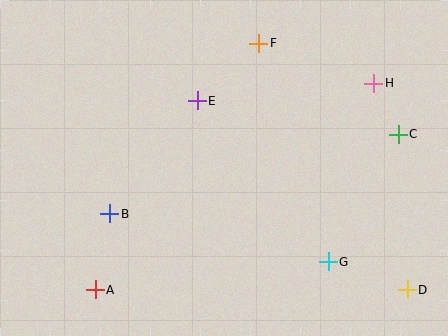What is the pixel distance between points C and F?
The distance between C and F is 166 pixels.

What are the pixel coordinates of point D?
Point D is at (407, 290).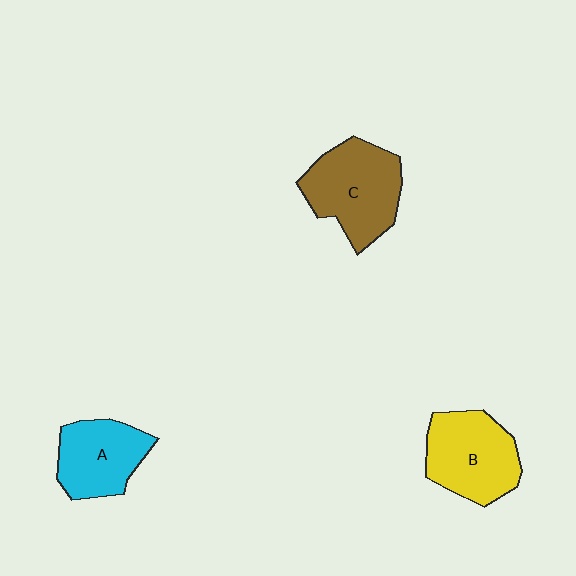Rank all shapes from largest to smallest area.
From largest to smallest: C (brown), B (yellow), A (cyan).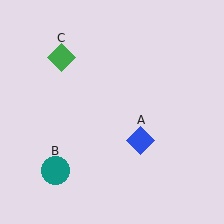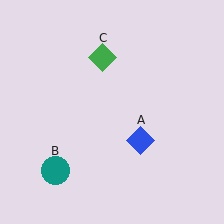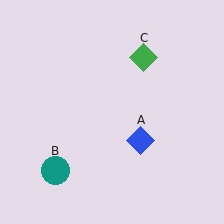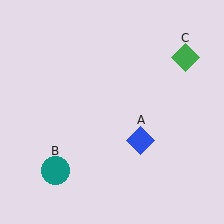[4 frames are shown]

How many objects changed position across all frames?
1 object changed position: green diamond (object C).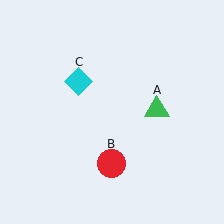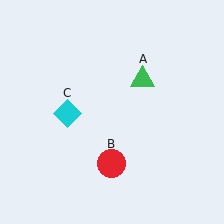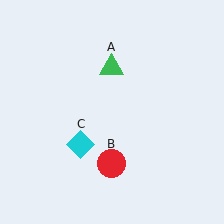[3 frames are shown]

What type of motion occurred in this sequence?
The green triangle (object A), cyan diamond (object C) rotated counterclockwise around the center of the scene.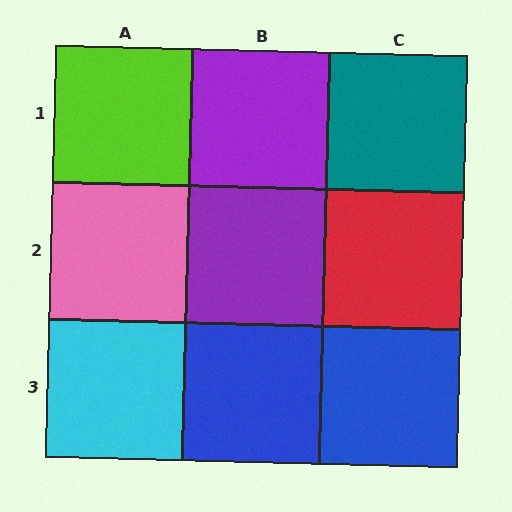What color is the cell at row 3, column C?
Blue.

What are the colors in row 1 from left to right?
Lime, purple, teal.